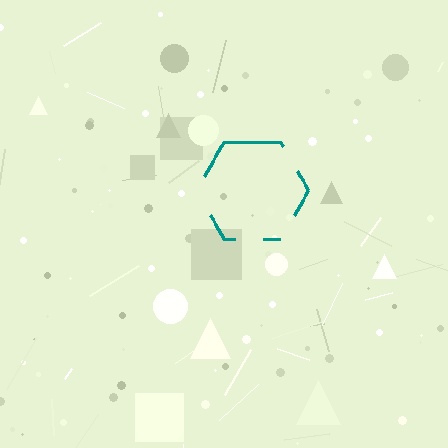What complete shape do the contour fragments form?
The contour fragments form a hexagon.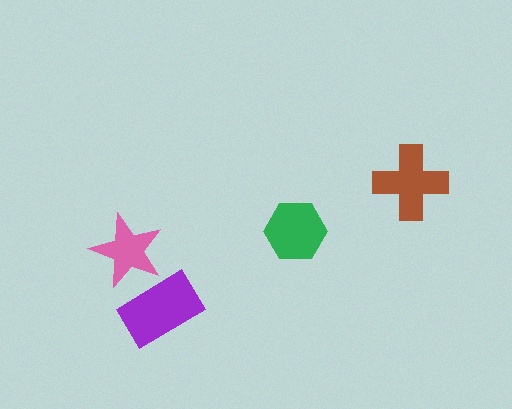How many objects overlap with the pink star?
1 object overlaps with the pink star.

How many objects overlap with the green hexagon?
0 objects overlap with the green hexagon.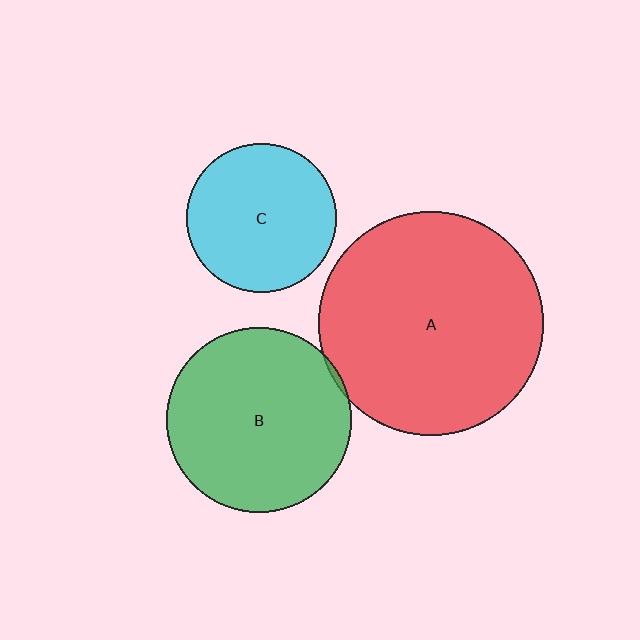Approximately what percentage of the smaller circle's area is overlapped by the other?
Approximately 5%.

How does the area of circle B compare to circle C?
Approximately 1.5 times.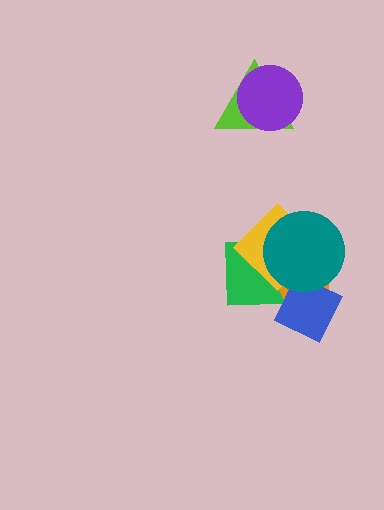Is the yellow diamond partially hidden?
Yes, it is partially covered by another shape.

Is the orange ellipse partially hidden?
Yes, it is partially covered by another shape.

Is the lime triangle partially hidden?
Yes, it is partially covered by another shape.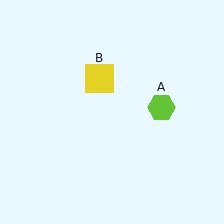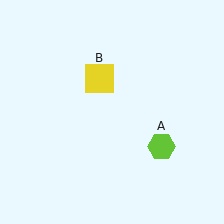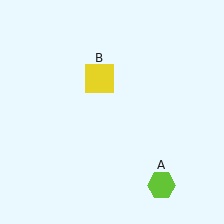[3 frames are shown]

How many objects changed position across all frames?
1 object changed position: lime hexagon (object A).